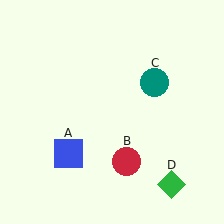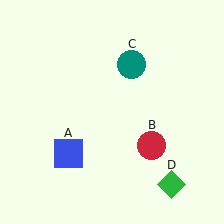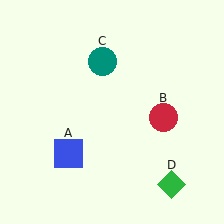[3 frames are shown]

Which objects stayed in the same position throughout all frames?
Blue square (object A) and green diamond (object D) remained stationary.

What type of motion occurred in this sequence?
The red circle (object B), teal circle (object C) rotated counterclockwise around the center of the scene.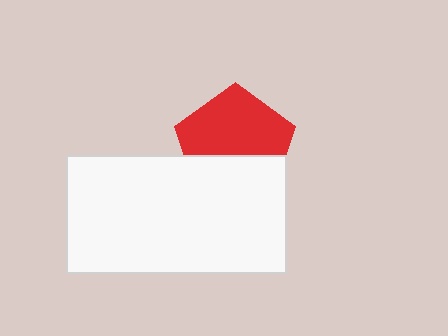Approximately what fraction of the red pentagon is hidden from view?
Roughly 39% of the red pentagon is hidden behind the white rectangle.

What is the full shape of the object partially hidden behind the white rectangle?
The partially hidden object is a red pentagon.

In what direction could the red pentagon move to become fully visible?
The red pentagon could move up. That would shift it out from behind the white rectangle entirely.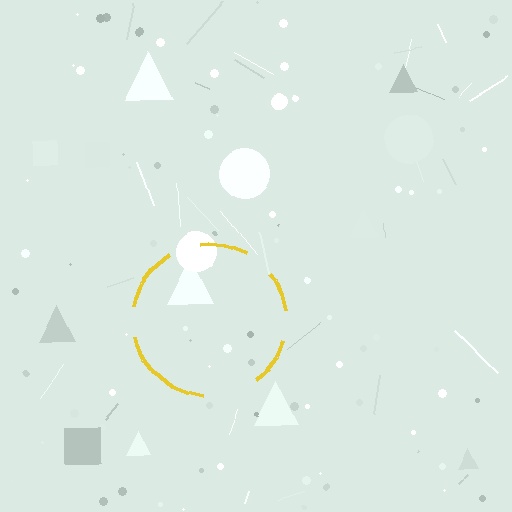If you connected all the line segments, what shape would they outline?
They would outline a circle.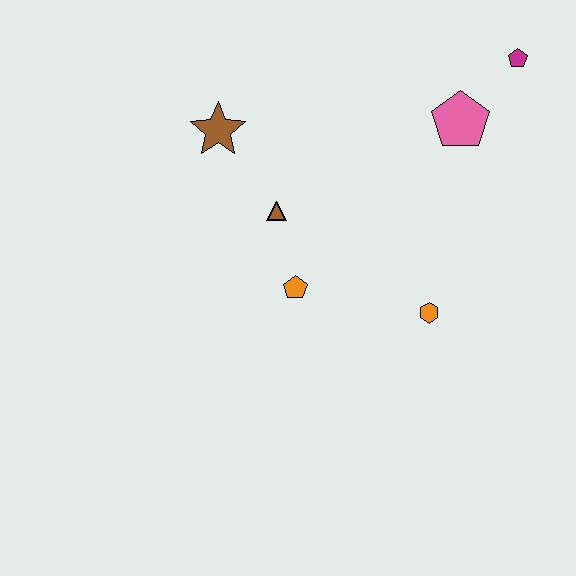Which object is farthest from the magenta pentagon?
The orange pentagon is farthest from the magenta pentagon.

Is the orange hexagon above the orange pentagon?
No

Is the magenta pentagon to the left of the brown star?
No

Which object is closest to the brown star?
The brown triangle is closest to the brown star.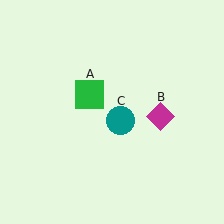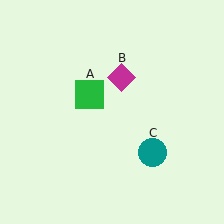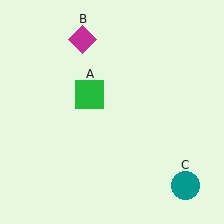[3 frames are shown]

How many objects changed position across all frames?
2 objects changed position: magenta diamond (object B), teal circle (object C).